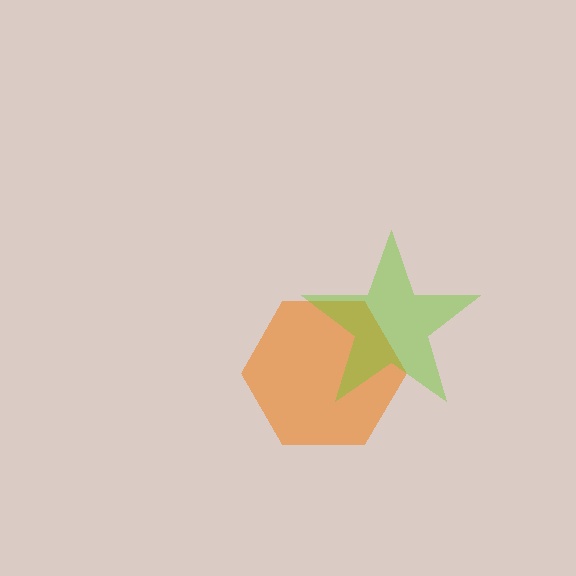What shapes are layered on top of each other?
The layered shapes are: an orange hexagon, a lime star.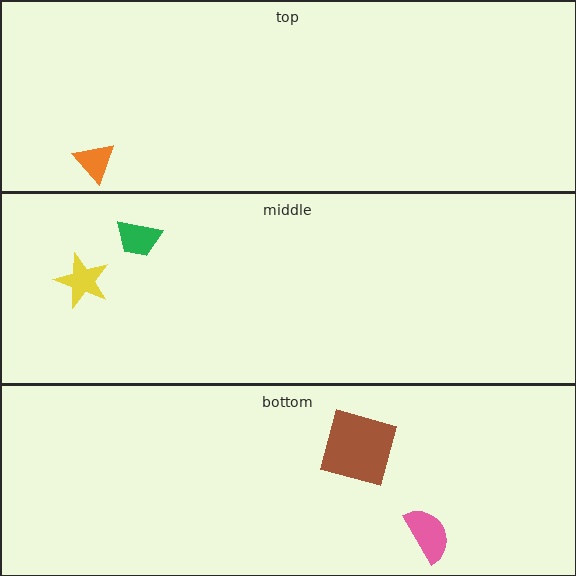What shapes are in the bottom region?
The brown square, the pink semicircle.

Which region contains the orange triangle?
The top region.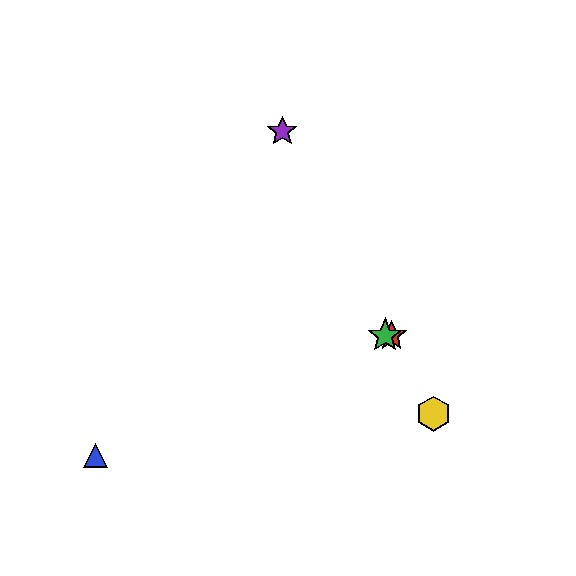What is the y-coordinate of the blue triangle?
The blue triangle is at y≈455.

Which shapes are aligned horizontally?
The red star, the green star are aligned horizontally.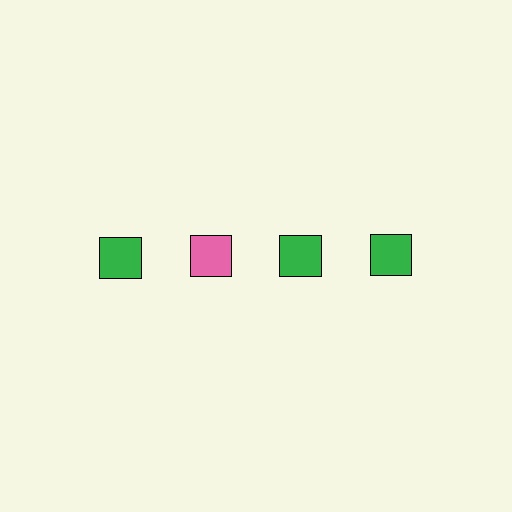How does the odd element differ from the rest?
It has a different color: pink instead of green.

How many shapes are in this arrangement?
There are 4 shapes arranged in a grid pattern.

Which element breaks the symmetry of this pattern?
The pink square in the top row, second from left column breaks the symmetry. All other shapes are green squares.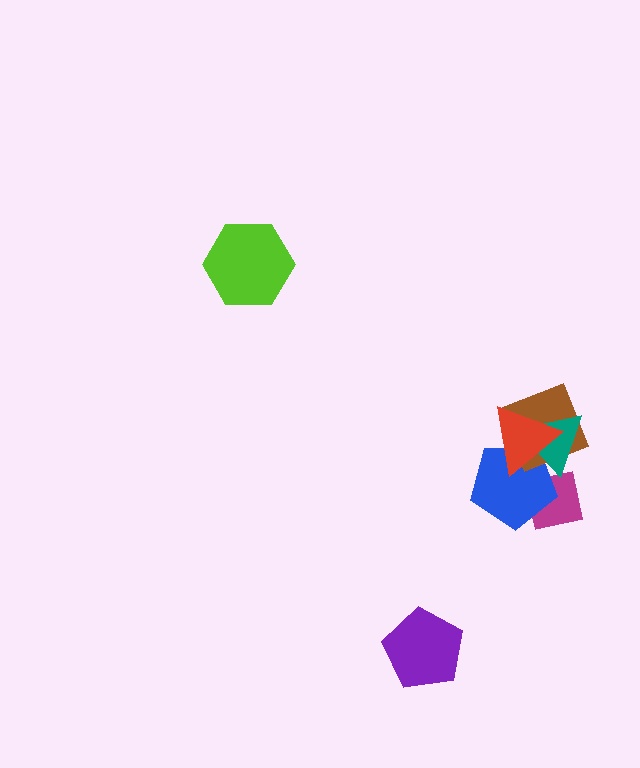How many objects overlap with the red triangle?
3 objects overlap with the red triangle.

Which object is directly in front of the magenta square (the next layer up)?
The blue pentagon is directly in front of the magenta square.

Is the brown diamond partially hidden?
Yes, it is partially covered by another shape.